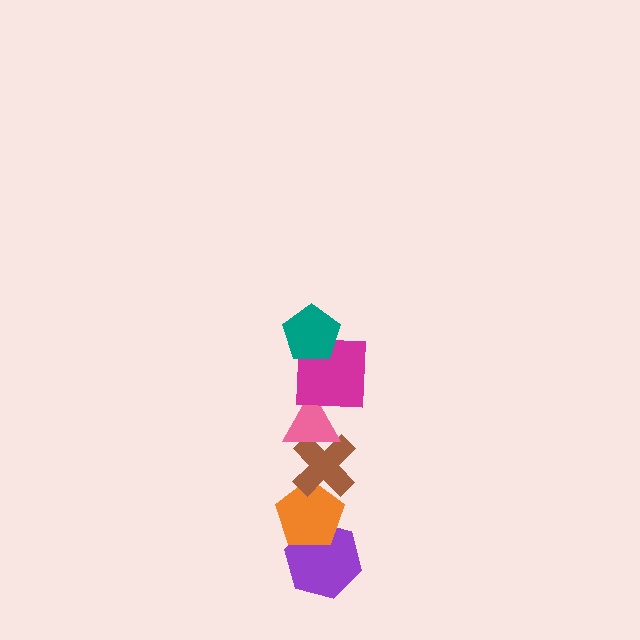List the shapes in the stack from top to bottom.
From top to bottom: the teal pentagon, the magenta square, the pink triangle, the brown cross, the orange pentagon, the purple hexagon.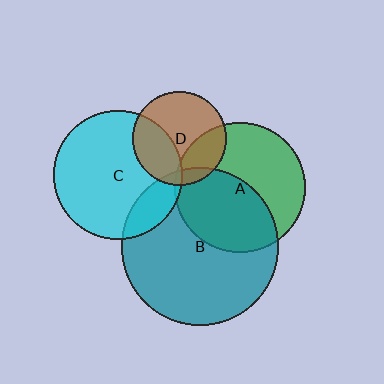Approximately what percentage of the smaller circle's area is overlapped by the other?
Approximately 25%.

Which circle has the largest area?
Circle B (teal).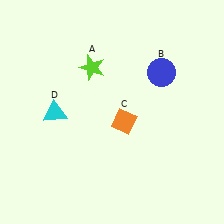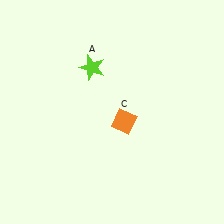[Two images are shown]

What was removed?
The blue circle (B), the cyan triangle (D) were removed in Image 2.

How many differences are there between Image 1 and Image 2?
There are 2 differences between the two images.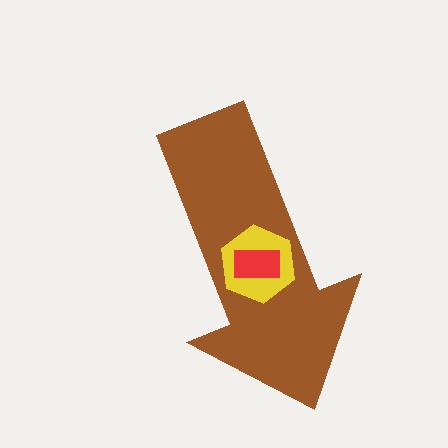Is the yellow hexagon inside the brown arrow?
Yes.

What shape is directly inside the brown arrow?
The yellow hexagon.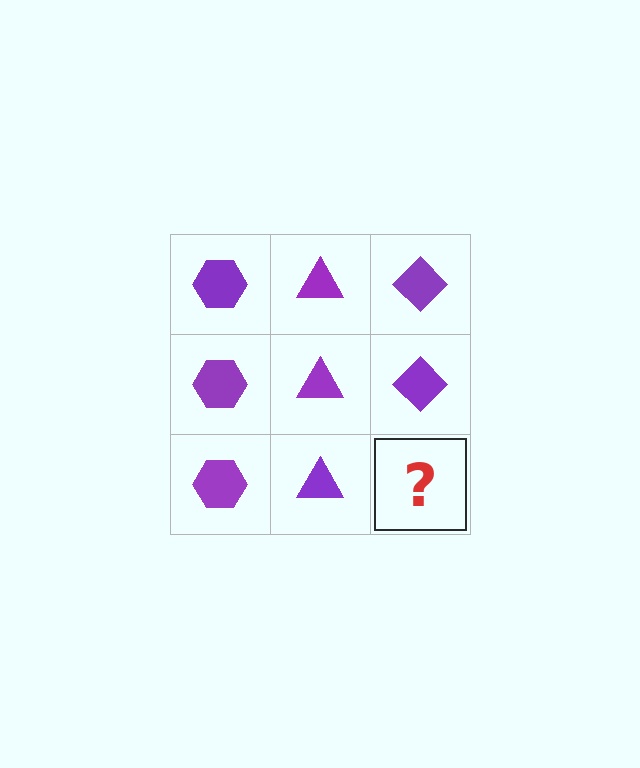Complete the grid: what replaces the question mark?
The question mark should be replaced with a purple diamond.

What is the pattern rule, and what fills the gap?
The rule is that each column has a consistent shape. The gap should be filled with a purple diamond.